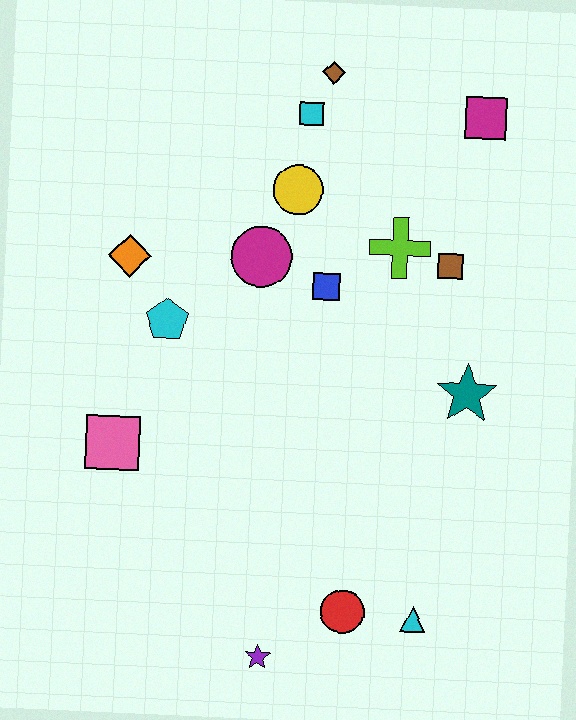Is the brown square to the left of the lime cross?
No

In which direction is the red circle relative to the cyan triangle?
The red circle is to the left of the cyan triangle.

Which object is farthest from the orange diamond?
The cyan triangle is farthest from the orange diamond.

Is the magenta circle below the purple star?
No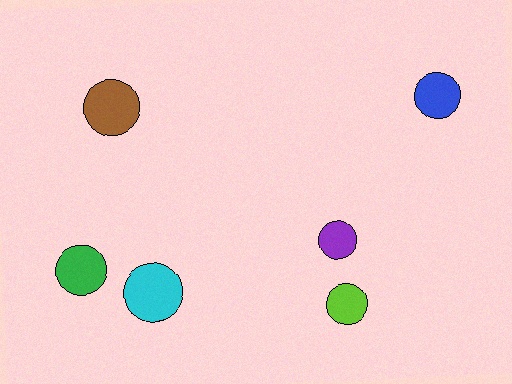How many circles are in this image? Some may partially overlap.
There are 6 circles.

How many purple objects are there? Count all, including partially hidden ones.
There is 1 purple object.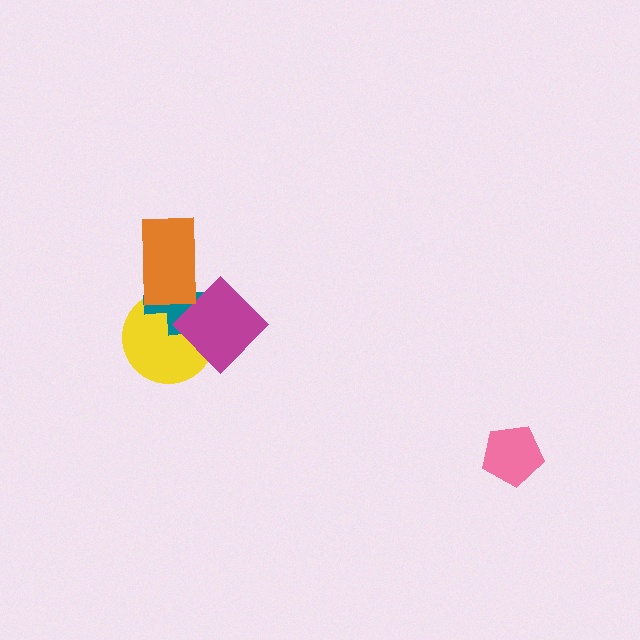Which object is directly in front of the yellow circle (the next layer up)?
The teal cross is directly in front of the yellow circle.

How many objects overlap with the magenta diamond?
3 objects overlap with the magenta diamond.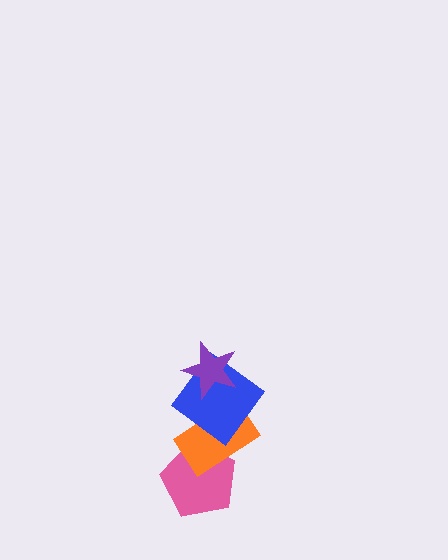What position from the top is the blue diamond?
The blue diamond is 2nd from the top.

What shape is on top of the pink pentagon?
The orange rectangle is on top of the pink pentagon.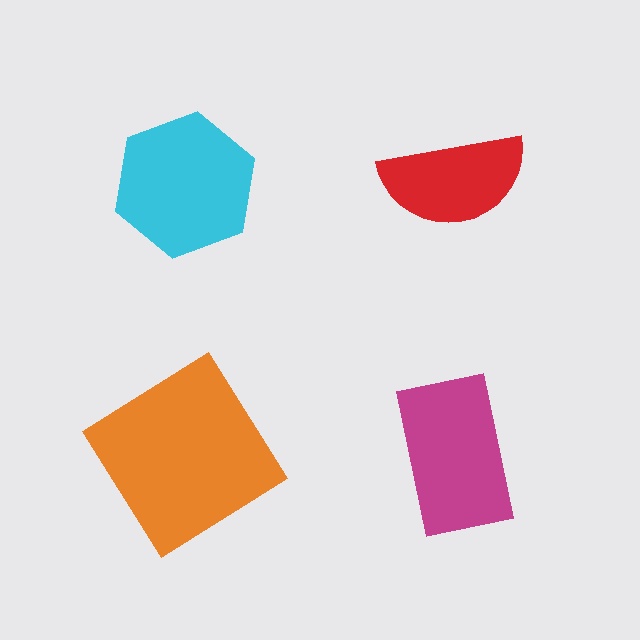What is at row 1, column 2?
A red semicircle.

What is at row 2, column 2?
A magenta rectangle.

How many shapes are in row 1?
2 shapes.